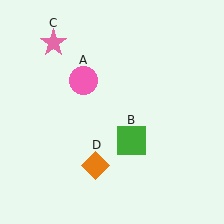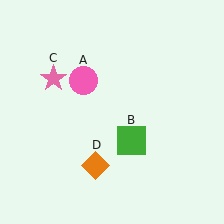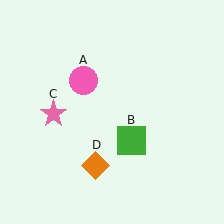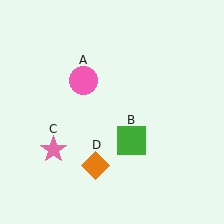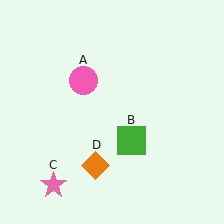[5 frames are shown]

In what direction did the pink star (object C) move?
The pink star (object C) moved down.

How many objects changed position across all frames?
1 object changed position: pink star (object C).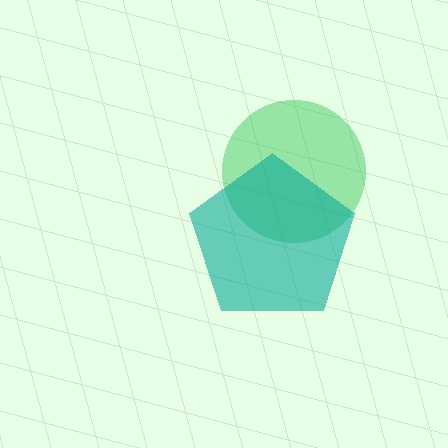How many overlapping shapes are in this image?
There are 2 overlapping shapes in the image.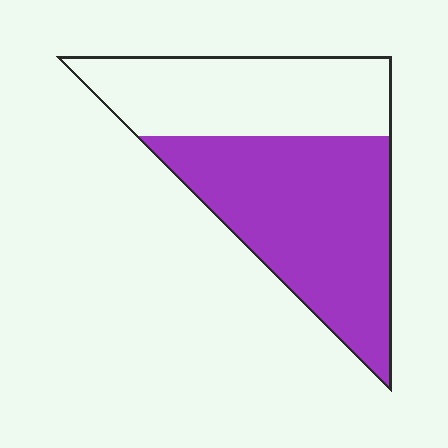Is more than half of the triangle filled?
Yes.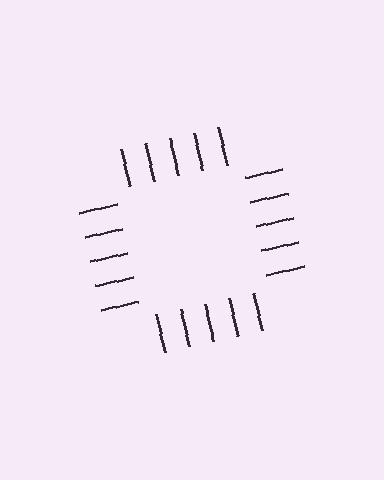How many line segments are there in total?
20 — 5 along each of the 4 edges.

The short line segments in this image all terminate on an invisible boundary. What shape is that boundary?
An illusory square — the line segments terminate on its edges but no continuous stroke is drawn.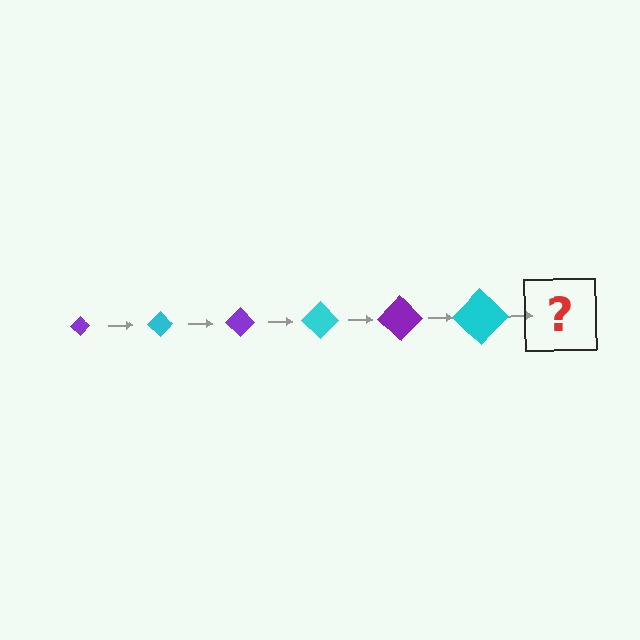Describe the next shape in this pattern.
It should be a purple diamond, larger than the previous one.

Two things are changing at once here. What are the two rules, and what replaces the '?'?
The two rules are that the diamond grows larger each step and the color cycles through purple and cyan. The '?' should be a purple diamond, larger than the previous one.